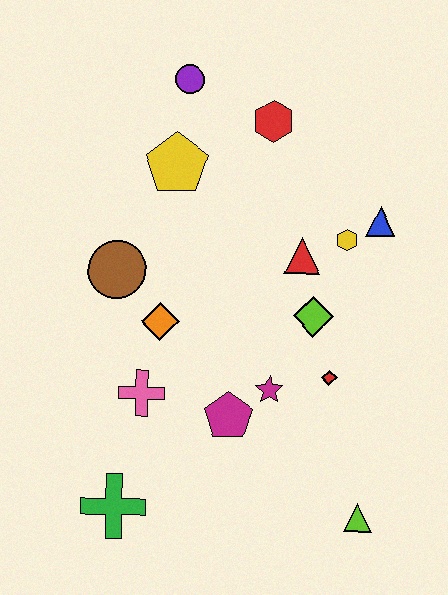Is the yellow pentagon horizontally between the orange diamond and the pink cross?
No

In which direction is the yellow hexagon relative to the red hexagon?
The yellow hexagon is below the red hexagon.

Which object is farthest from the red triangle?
The green cross is farthest from the red triangle.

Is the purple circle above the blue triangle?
Yes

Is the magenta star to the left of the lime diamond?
Yes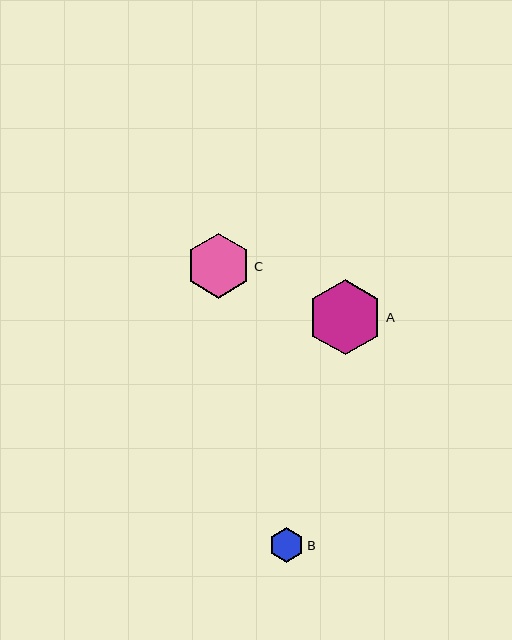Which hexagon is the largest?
Hexagon A is the largest with a size of approximately 75 pixels.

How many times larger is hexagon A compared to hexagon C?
Hexagon A is approximately 1.2 times the size of hexagon C.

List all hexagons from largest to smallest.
From largest to smallest: A, C, B.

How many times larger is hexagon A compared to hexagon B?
Hexagon A is approximately 2.2 times the size of hexagon B.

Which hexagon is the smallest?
Hexagon B is the smallest with a size of approximately 34 pixels.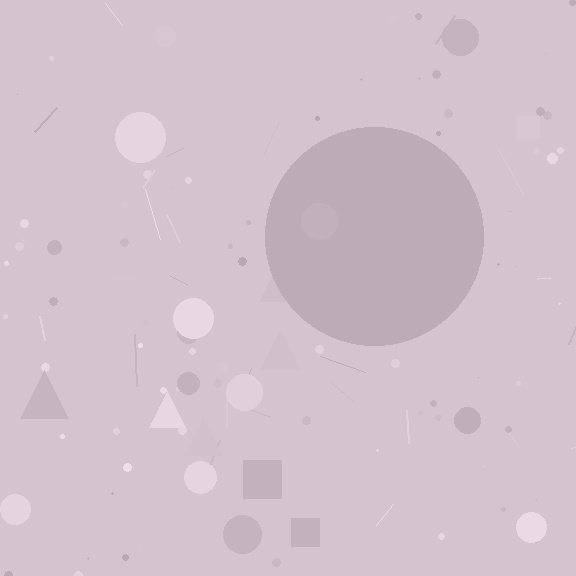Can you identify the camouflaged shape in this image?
The camouflaged shape is a circle.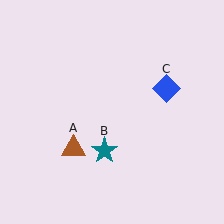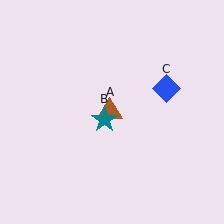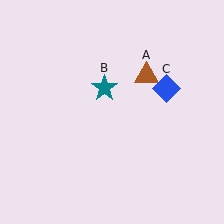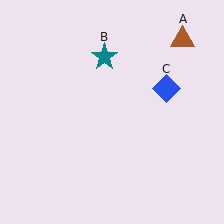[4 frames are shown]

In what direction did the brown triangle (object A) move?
The brown triangle (object A) moved up and to the right.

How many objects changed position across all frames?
2 objects changed position: brown triangle (object A), teal star (object B).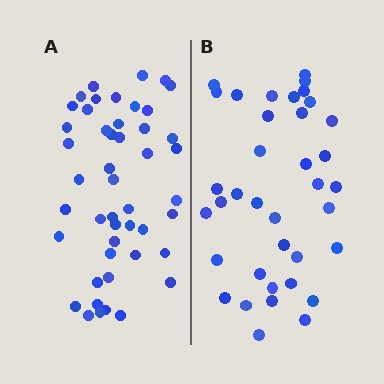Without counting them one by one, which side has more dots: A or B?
Region A (the left region) has more dots.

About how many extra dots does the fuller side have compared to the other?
Region A has roughly 10 or so more dots than region B.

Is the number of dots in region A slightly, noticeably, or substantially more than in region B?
Region A has noticeably more, but not dramatically so. The ratio is roughly 1.3 to 1.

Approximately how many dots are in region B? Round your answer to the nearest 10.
About 40 dots. (The exact count is 37, which rounds to 40.)